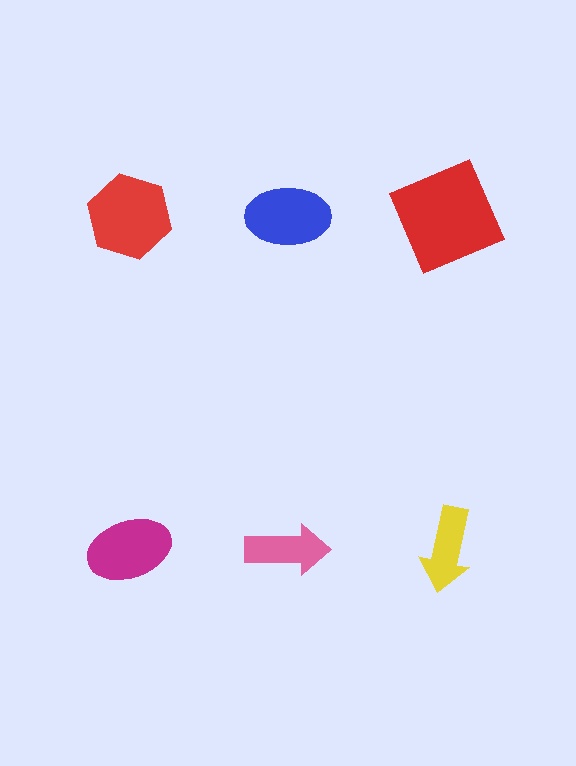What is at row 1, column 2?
A blue ellipse.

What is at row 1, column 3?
A red square.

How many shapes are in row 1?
3 shapes.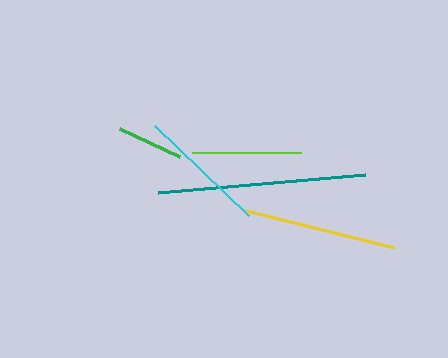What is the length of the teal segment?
The teal segment is approximately 208 pixels long.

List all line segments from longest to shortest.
From longest to shortest: teal, yellow, cyan, lime, green.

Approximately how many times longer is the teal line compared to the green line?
The teal line is approximately 3.1 times the length of the green line.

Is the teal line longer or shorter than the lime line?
The teal line is longer than the lime line.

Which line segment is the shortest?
The green line is the shortest at approximately 66 pixels.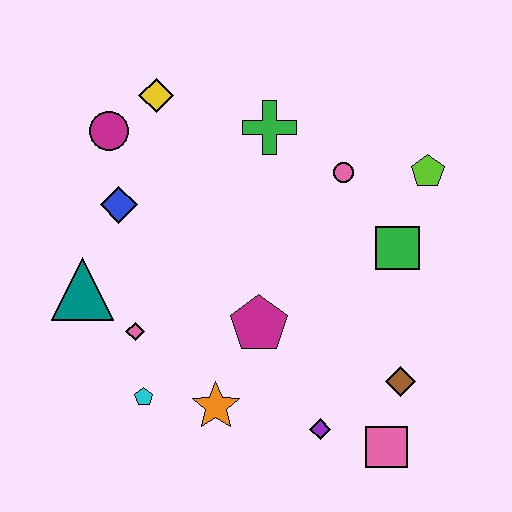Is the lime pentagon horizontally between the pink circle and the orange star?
No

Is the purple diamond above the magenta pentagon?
No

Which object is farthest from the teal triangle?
The lime pentagon is farthest from the teal triangle.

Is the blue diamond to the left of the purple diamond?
Yes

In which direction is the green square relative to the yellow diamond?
The green square is to the right of the yellow diamond.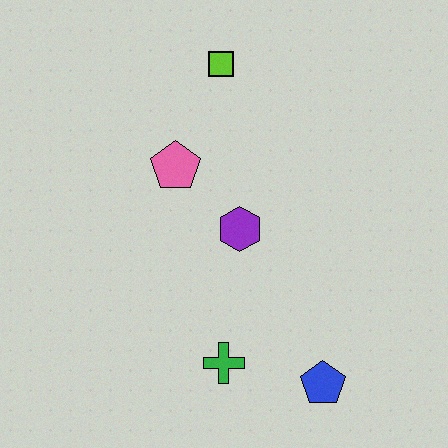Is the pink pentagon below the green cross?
No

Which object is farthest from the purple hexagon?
The blue pentagon is farthest from the purple hexagon.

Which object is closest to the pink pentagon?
The purple hexagon is closest to the pink pentagon.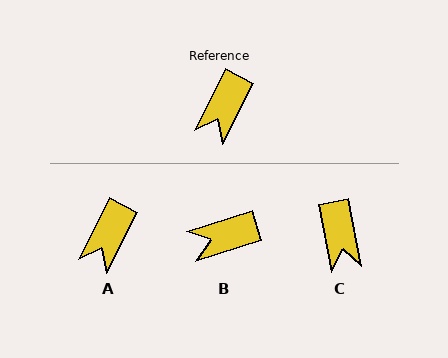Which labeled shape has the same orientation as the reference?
A.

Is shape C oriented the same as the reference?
No, it is off by about 38 degrees.